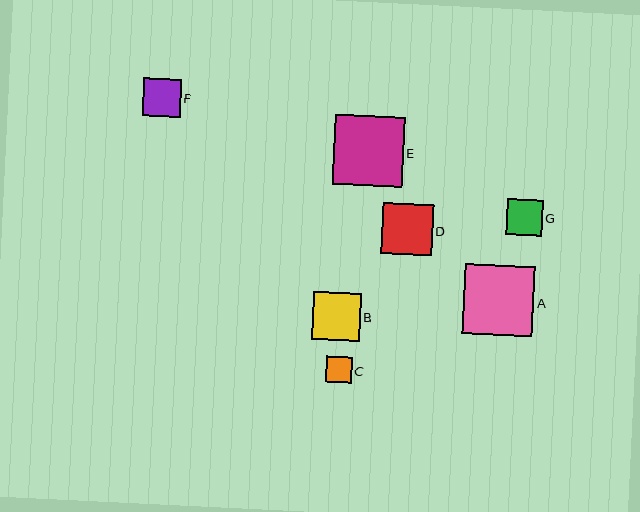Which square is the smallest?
Square C is the smallest with a size of approximately 26 pixels.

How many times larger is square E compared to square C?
Square E is approximately 2.7 times the size of square C.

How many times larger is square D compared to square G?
Square D is approximately 1.4 times the size of square G.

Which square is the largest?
Square A is the largest with a size of approximately 70 pixels.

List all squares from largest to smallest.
From largest to smallest: A, E, D, B, F, G, C.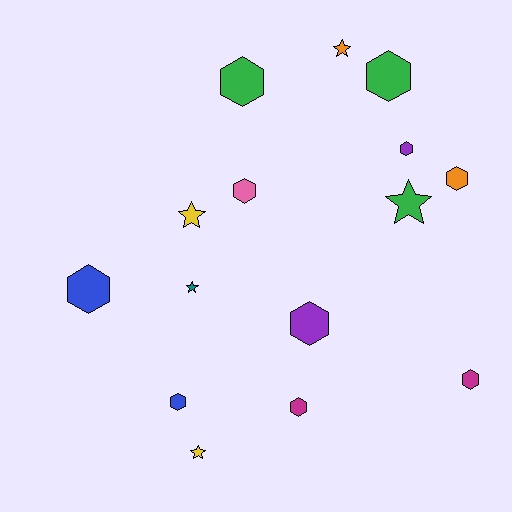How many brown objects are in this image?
There are no brown objects.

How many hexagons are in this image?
There are 10 hexagons.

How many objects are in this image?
There are 15 objects.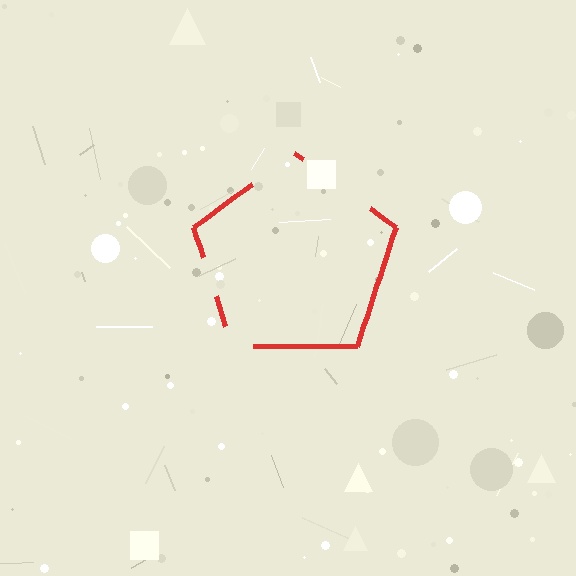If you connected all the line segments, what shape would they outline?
They would outline a pentagon.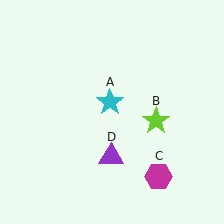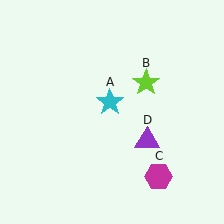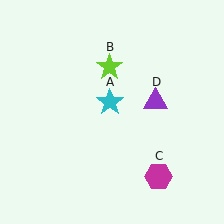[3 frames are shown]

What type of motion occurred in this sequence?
The lime star (object B), purple triangle (object D) rotated counterclockwise around the center of the scene.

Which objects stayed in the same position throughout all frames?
Cyan star (object A) and magenta hexagon (object C) remained stationary.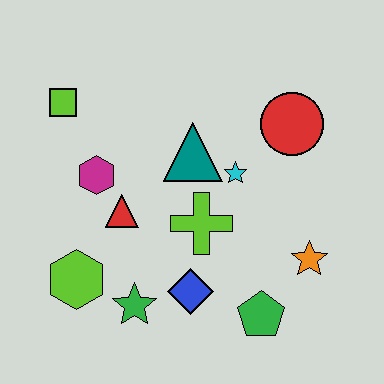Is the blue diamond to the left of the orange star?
Yes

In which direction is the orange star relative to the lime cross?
The orange star is to the right of the lime cross.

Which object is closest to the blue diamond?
The green star is closest to the blue diamond.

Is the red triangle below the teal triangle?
Yes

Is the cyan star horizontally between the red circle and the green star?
Yes